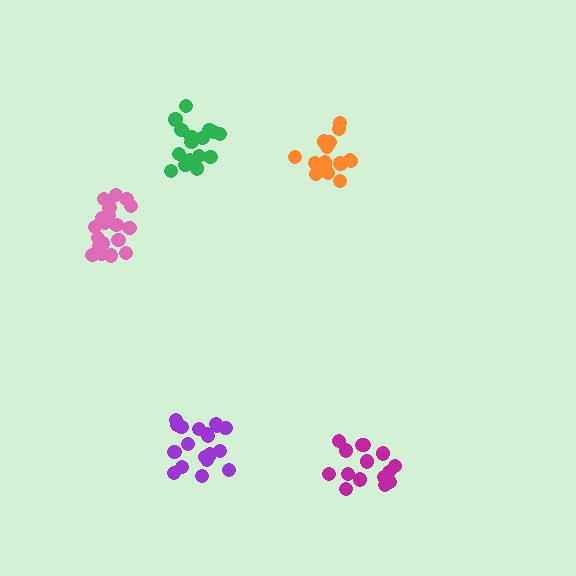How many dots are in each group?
Group 1: 15 dots, Group 2: 16 dots, Group 3: 19 dots, Group 4: 20 dots, Group 5: 15 dots (85 total).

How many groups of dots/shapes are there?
There are 5 groups.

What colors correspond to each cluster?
The clusters are colored: orange, green, pink, purple, magenta.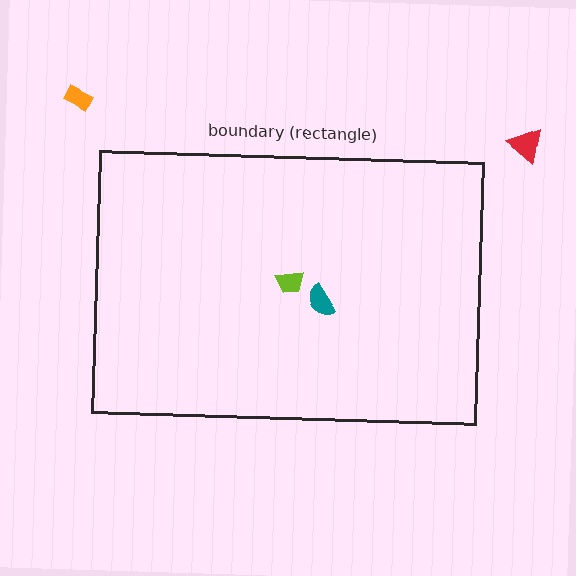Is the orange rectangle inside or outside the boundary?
Outside.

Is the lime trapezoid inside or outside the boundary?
Inside.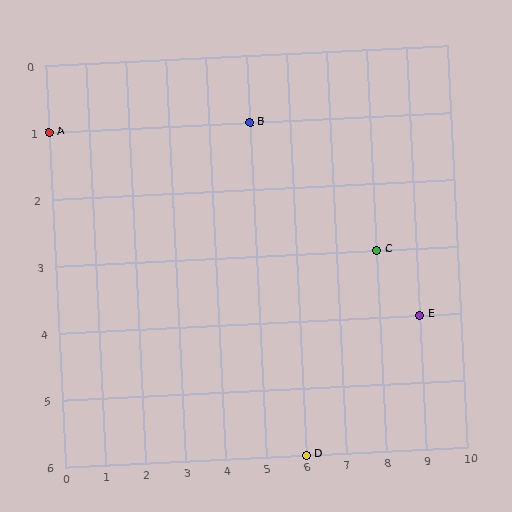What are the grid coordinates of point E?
Point E is at grid coordinates (9, 4).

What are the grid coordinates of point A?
Point A is at grid coordinates (0, 1).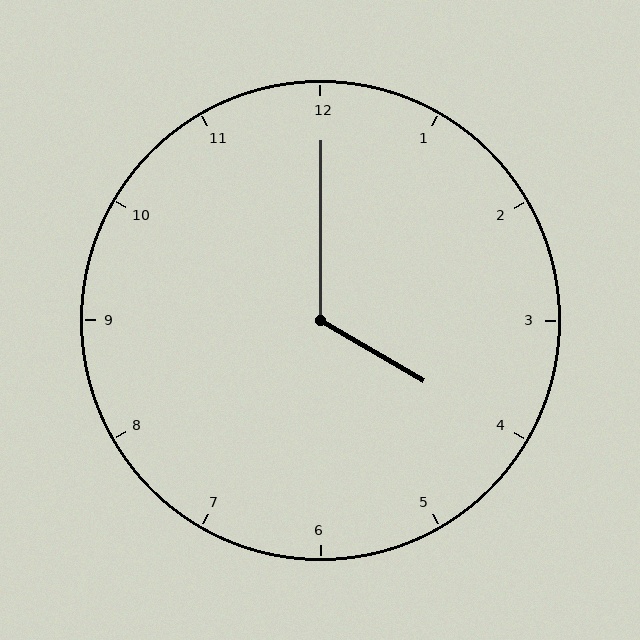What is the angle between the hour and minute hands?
Approximately 120 degrees.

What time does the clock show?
4:00.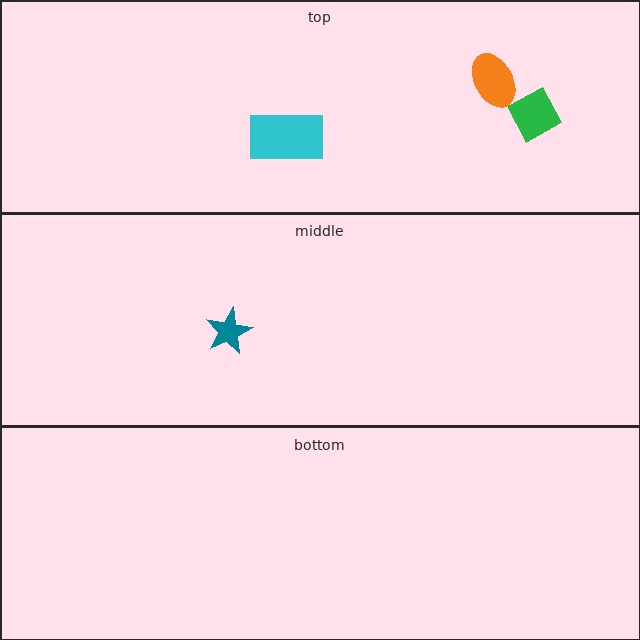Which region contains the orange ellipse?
The top region.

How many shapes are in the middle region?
1.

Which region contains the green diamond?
The top region.